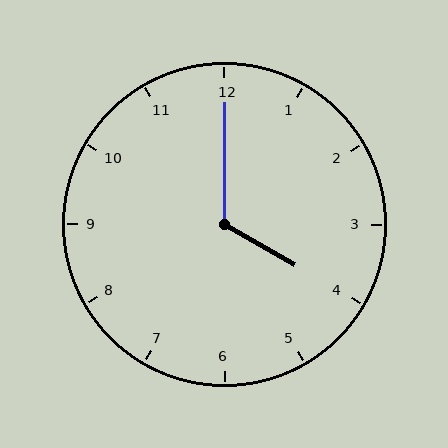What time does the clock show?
4:00.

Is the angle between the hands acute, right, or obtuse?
It is obtuse.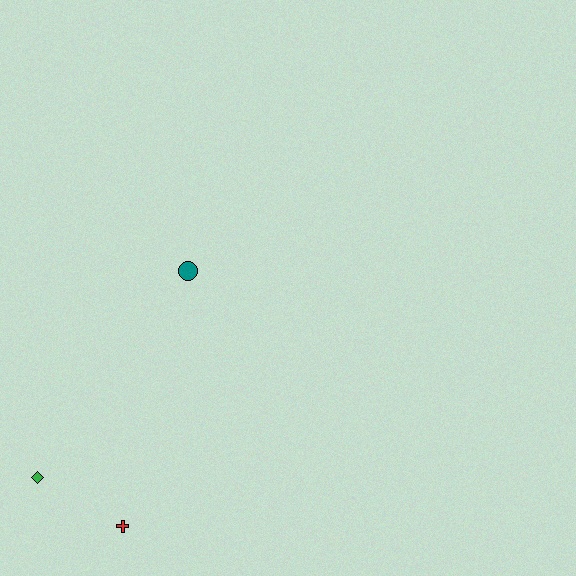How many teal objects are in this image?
There is 1 teal object.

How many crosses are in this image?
There is 1 cross.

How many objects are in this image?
There are 3 objects.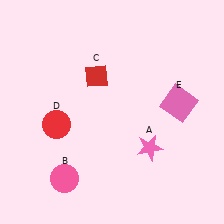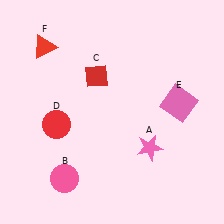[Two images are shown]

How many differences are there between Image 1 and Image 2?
There is 1 difference between the two images.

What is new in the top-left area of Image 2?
A red triangle (F) was added in the top-left area of Image 2.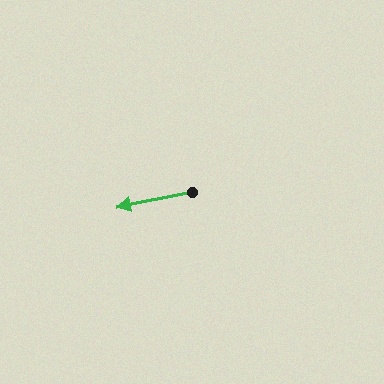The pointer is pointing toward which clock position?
Roughly 9 o'clock.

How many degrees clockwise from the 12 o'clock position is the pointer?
Approximately 259 degrees.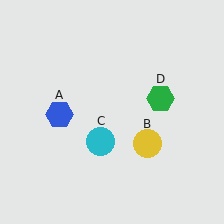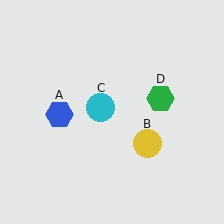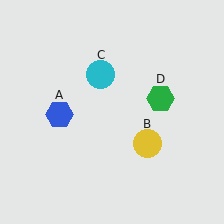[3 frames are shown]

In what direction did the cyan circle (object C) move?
The cyan circle (object C) moved up.